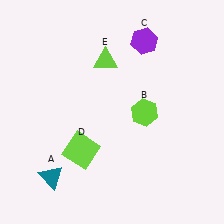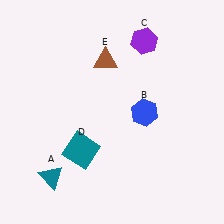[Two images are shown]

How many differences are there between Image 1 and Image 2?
There are 3 differences between the two images.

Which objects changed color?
B changed from lime to blue. D changed from lime to teal. E changed from lime to brown.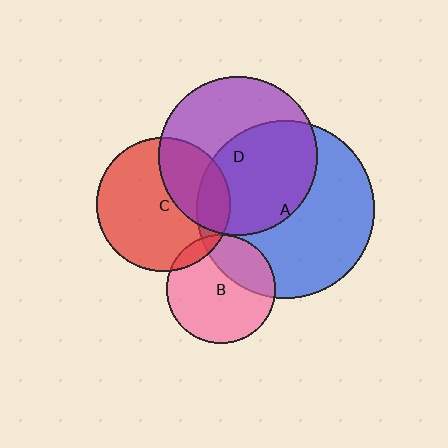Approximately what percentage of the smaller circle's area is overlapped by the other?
Approximately 35%.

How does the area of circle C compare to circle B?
Approximately 1.5 times.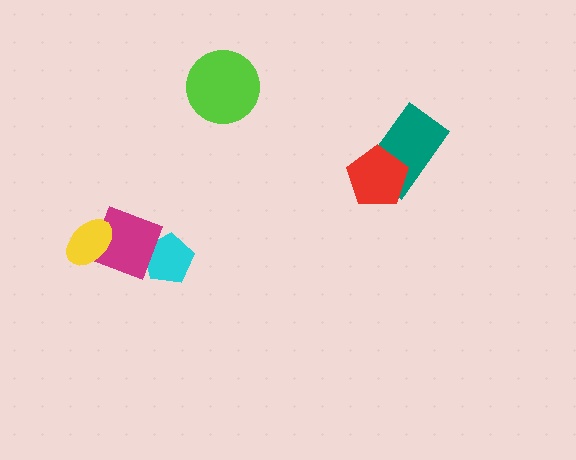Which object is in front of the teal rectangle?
The red pentagon is in front of the teal rectangle.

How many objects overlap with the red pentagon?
1 object overlaps with the red pentagon.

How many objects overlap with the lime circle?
0 objects overlap with the lime circle.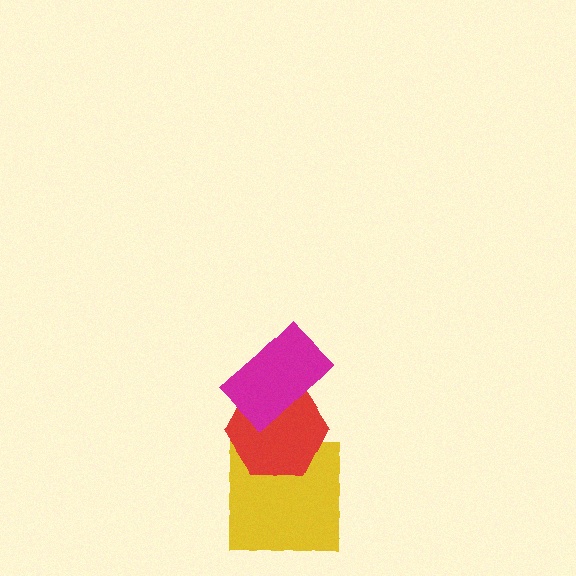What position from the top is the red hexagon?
The red hexagon is 2nd from the top.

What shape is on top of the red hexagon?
The magenta rectangle is on top of the red hexagon.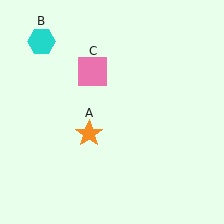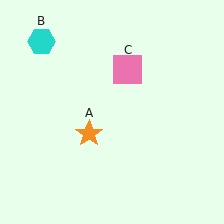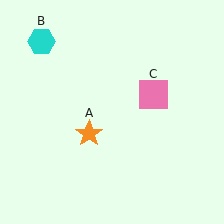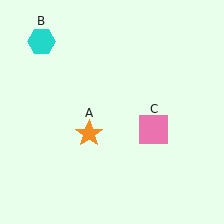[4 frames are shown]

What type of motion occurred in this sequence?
The pink square (object C) rotated clockwise around the center of the scene.